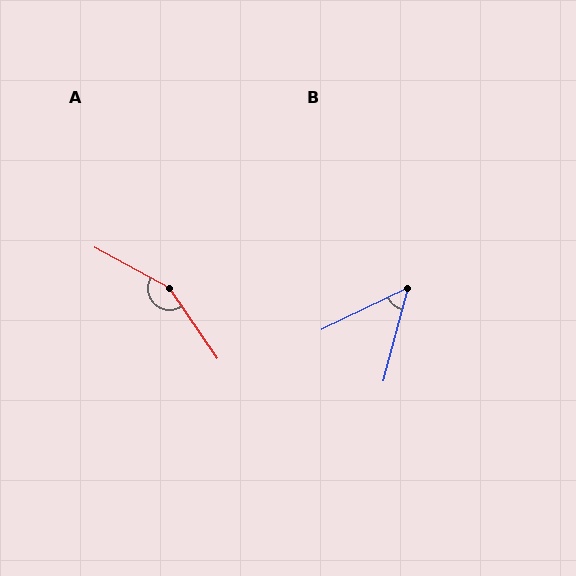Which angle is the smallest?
B, at approximately 49 degrees.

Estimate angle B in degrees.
Approximately 49 degrees.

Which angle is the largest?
A, at approximately 153 degrees.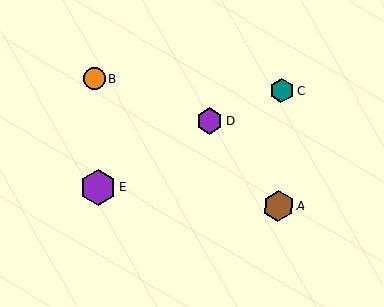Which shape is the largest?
The purple hexagon (labeled E) is the largest.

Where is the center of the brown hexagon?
The center of the brown hexagon is at (278, 206).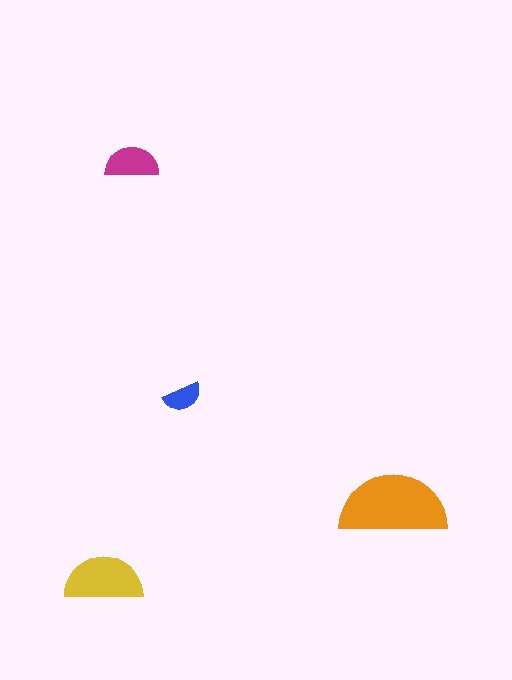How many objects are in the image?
There are 4 objects in the image.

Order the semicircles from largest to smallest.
the orange one, the yellow one, the magenta one, the blue one.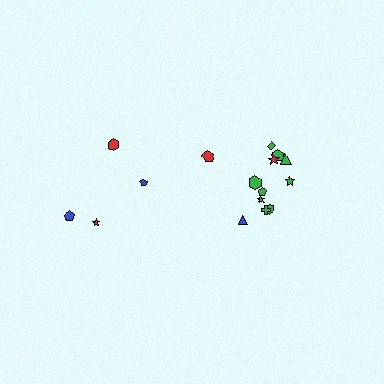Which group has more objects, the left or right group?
The right group.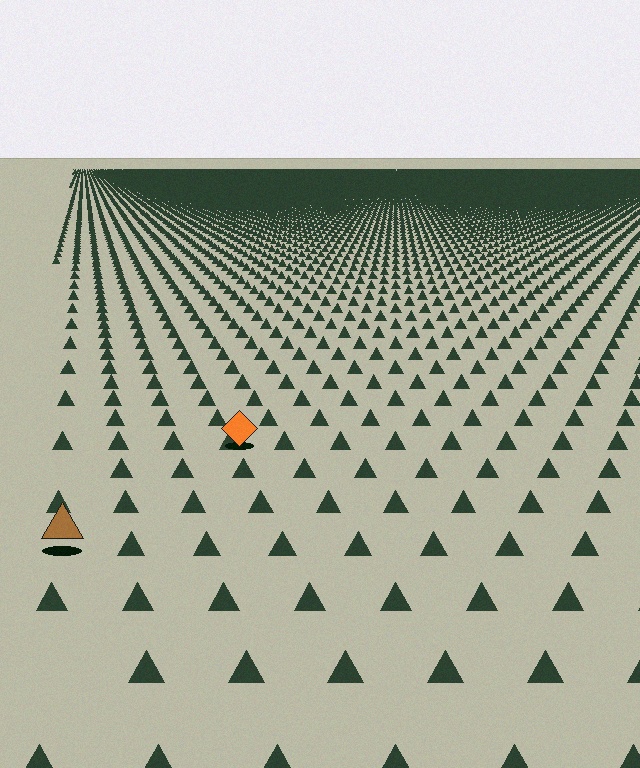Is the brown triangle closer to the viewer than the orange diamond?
Yes. The brown triangle is closer — you can tell from the texture gradient: the ground texture is coarser near it.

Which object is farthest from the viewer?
The orange diamond is farthest from the viewer. It appears smaller and the ground texture around it is denser.